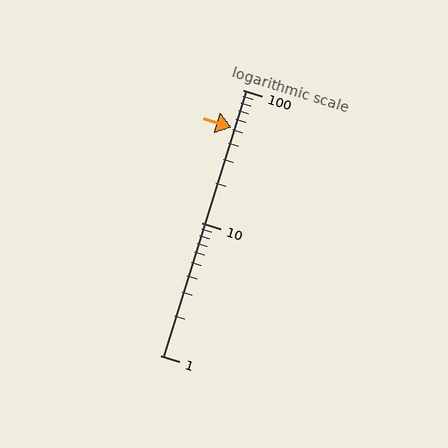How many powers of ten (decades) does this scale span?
The scale spans 2 decades, from 1 to 100.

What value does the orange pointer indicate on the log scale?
The pointer indicates approximately 52.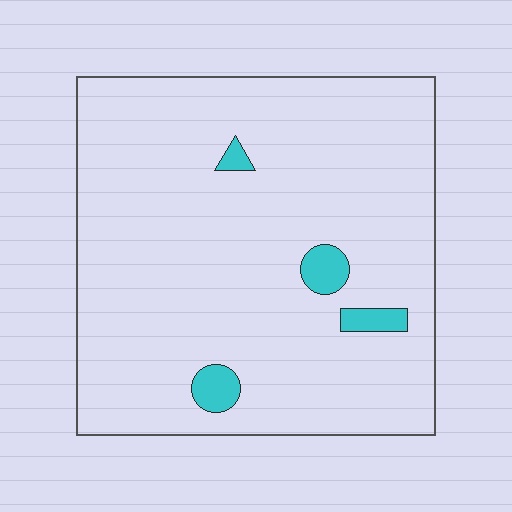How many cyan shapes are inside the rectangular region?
4.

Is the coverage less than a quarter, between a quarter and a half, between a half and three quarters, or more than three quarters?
Less than a quarter.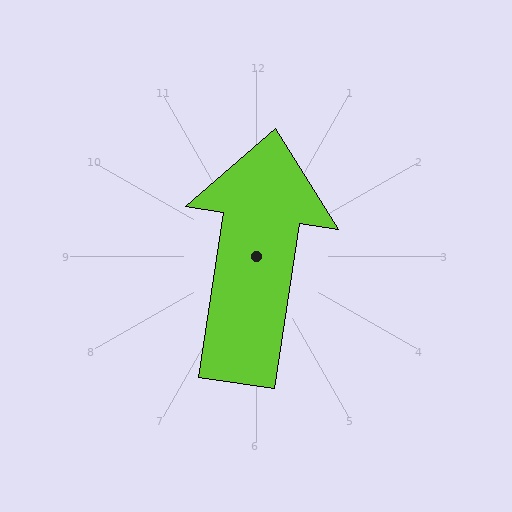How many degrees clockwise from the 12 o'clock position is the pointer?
Approximately 9 degrees.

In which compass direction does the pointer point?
North.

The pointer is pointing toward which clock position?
Roughly 12 o'clock.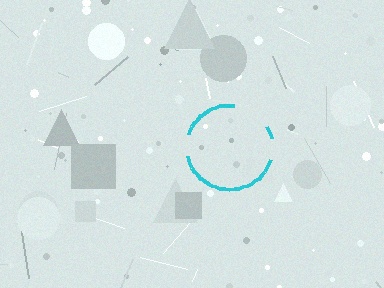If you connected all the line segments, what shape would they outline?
They would outline a circle.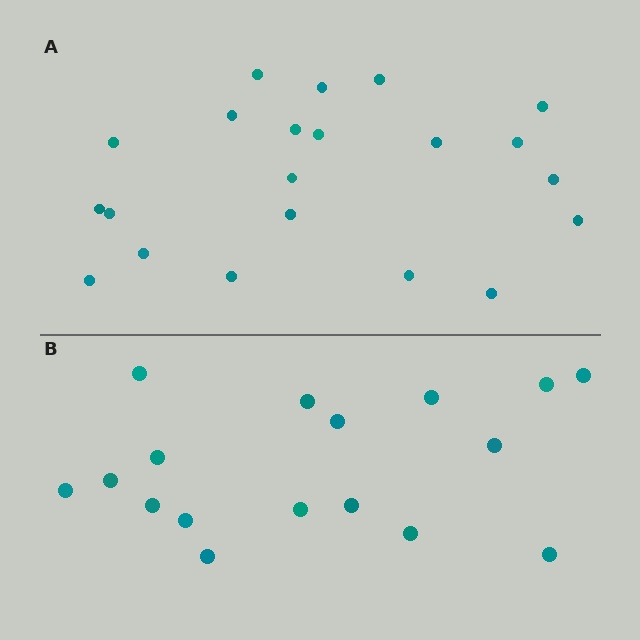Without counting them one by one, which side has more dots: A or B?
Region A (the top region) has more dots.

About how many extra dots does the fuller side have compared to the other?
Region A has about 4 more dots than region B.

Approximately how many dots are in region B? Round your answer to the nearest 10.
About 20 dots. (The exact count is 17, which rounds to 20.)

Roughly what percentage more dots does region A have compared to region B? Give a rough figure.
About 25% more.